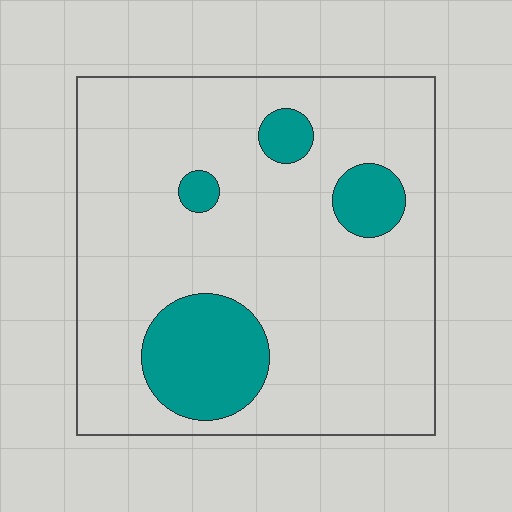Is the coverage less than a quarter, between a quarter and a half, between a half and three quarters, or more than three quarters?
Less than a quarter.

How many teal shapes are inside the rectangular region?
4.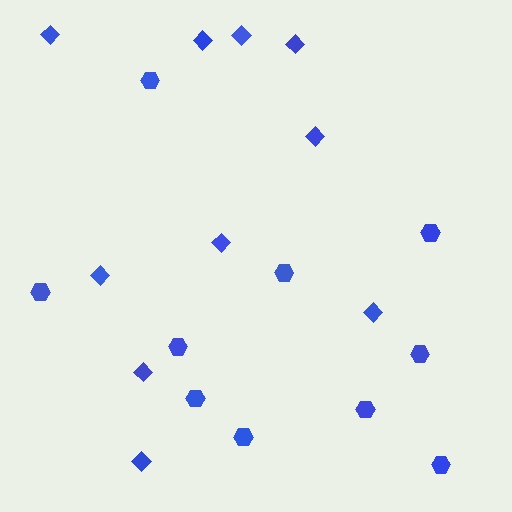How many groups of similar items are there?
There are 2 groups: one group of diamonds (10) and one group of hexagons (10).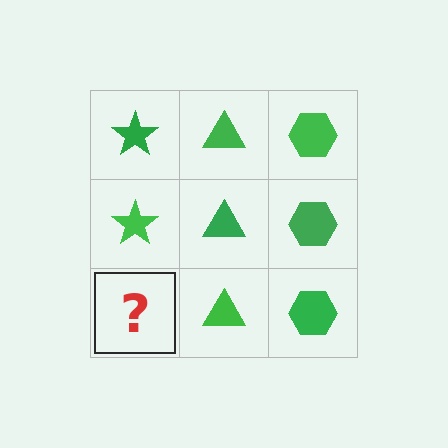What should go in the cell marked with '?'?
The missing cell should contain a green star.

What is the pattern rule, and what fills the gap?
The rule is that each column has a consistent shape. The gap should be filled with a green star.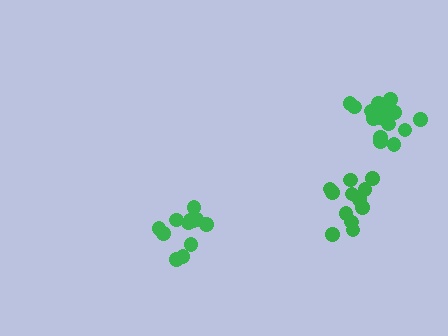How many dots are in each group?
Group 1: 12 dots, Group 2: 12 dots, Group 3: 16 dots (40 total).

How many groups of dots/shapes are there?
There are 3 groups.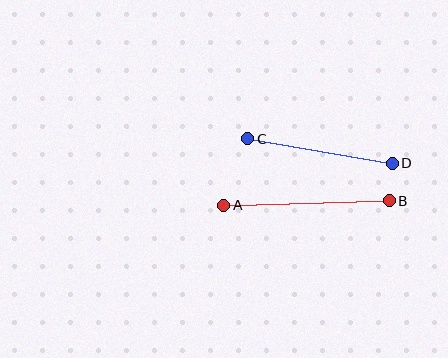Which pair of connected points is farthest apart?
Points A and B are farthest apart.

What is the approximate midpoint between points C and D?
The midpoint is at approximately (320, 151) pixels.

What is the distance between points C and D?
The distance is approximately 147 pixels.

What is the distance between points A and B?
The distance is approximately 165 pixels.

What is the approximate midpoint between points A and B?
The midpoint is at approximately (306, 203) pixels.